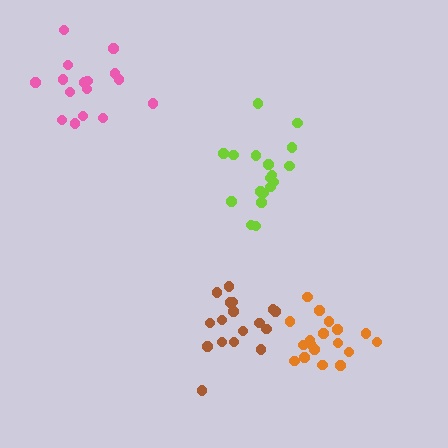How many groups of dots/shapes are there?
There are 4 groups.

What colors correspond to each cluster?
The clusters are colored: lime, brown, pink, orange.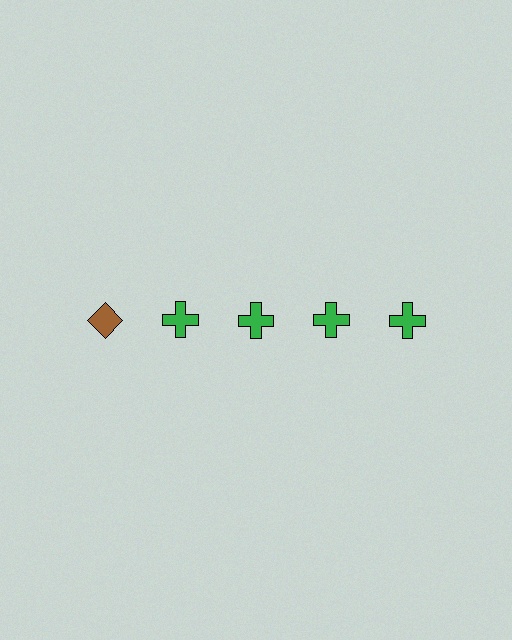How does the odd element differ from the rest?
It differs in both color (brown instead of green) and shape (diamond instead of cross).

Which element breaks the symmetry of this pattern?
The brown diamond in the top row, leftmost column breaks the symmetry. All other shapes are green crosses.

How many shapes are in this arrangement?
There are 5 shapes arranged in a grid pattern.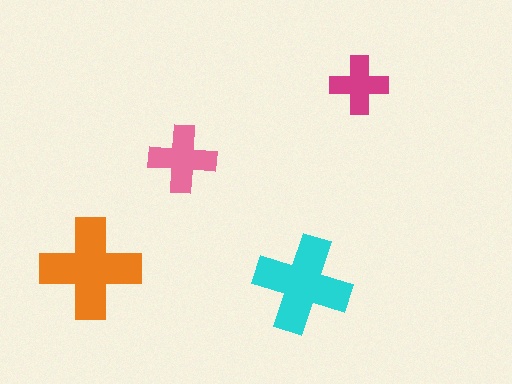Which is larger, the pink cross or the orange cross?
The orange one.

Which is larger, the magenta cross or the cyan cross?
The cyan one.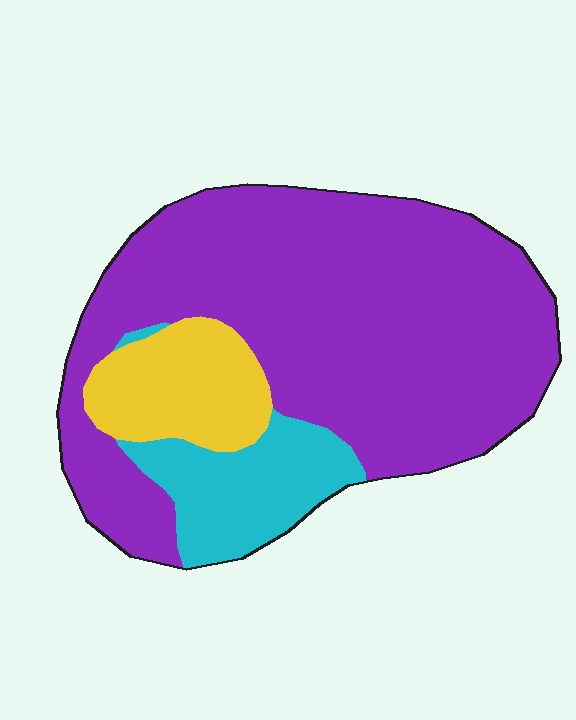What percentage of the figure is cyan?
Cyan takes up about one sixth (1/6) of the figure.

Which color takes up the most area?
Purple, at roughly 70%.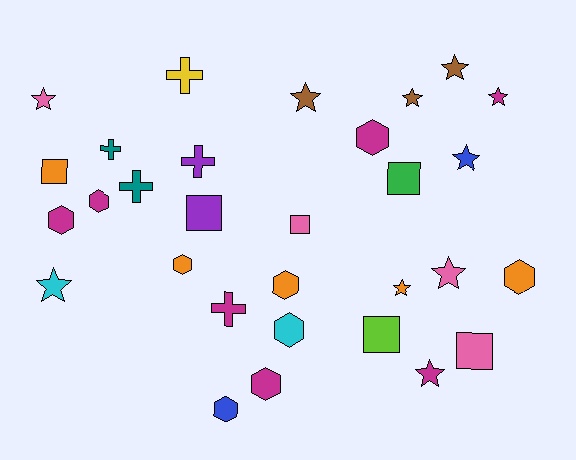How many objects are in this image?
There are 30 objects.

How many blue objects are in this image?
There are 2 blue objects.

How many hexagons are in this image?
There are 9 hexagons.